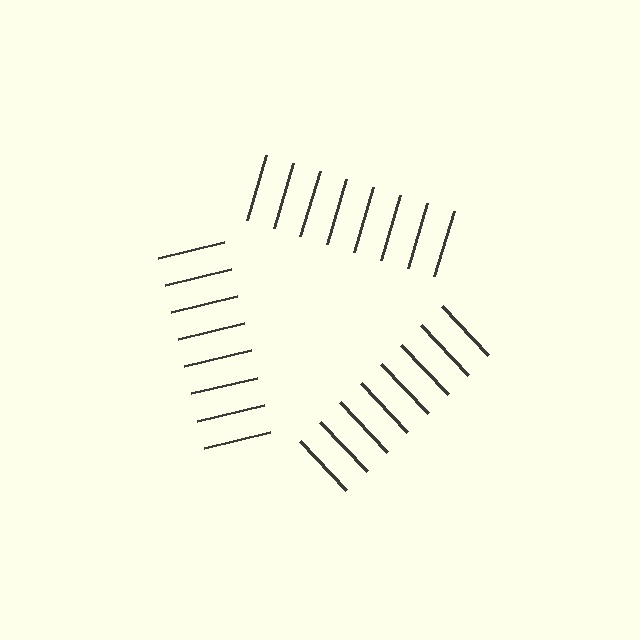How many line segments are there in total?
24 — 8 along each of the 3 edges.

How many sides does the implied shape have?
3 sides — the line-ends trace a triangle.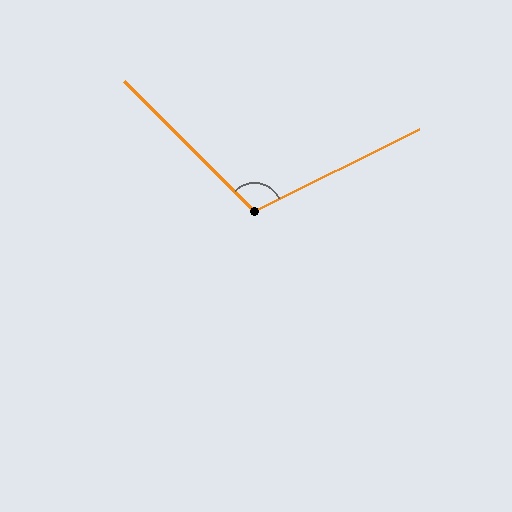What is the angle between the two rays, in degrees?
Approximately 109 degrees.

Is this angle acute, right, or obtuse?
It is obtuse.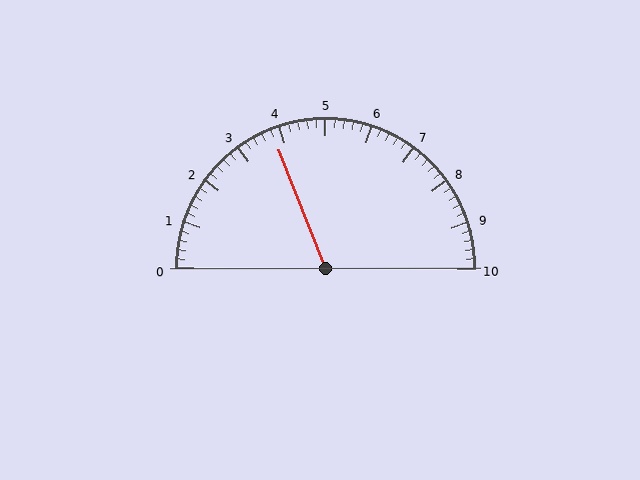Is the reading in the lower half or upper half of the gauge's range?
The reading is in the lower half of the range (0 to 10).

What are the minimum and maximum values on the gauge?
The gauge ranges from 0 to 10.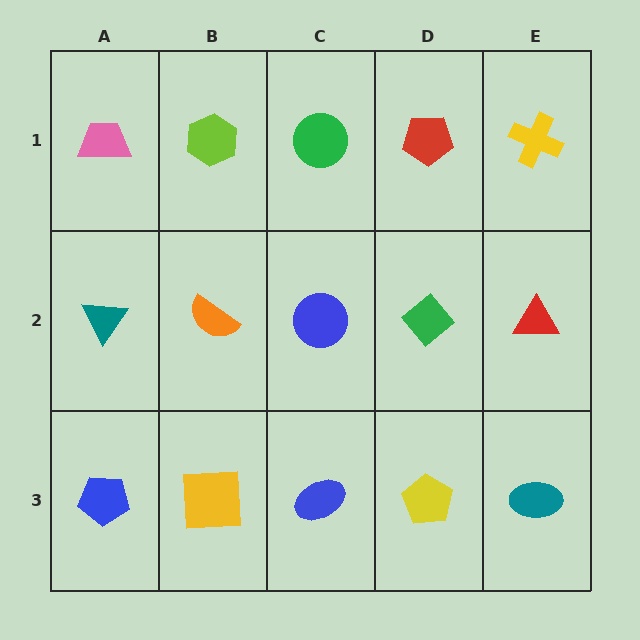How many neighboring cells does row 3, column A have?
2.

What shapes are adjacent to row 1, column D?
A green diamond (row 2, column D), a green circle (row 1, column C), a yellow cross (row 1, column E).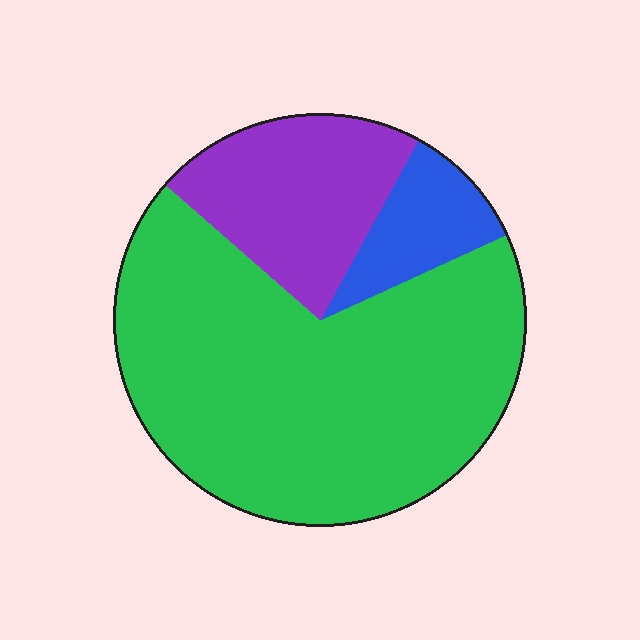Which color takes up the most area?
Green, at roughly 70%.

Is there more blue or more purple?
Purple.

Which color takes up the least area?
Blue, at roughly 10%.